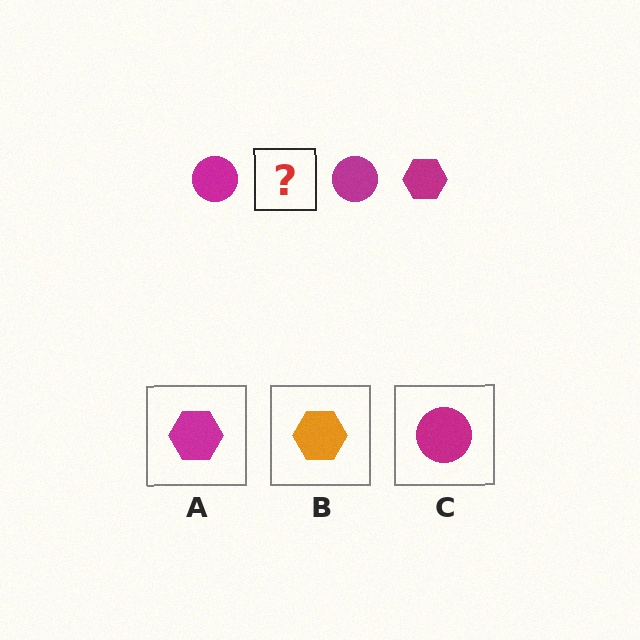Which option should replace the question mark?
Option A.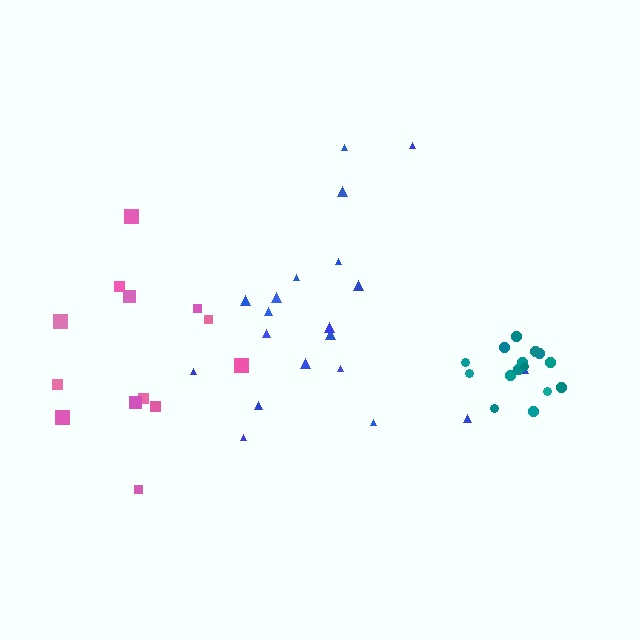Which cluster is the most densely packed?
Teal.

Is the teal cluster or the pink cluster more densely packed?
Teal.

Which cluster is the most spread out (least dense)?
Pink.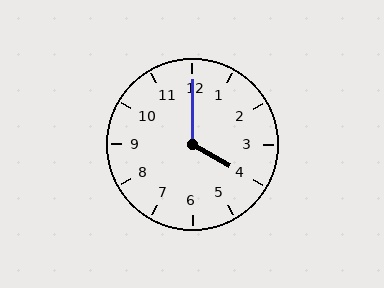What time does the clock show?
4:00.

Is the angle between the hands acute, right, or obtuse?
It is obtuse.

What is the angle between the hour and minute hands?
Approximately 120 degrees.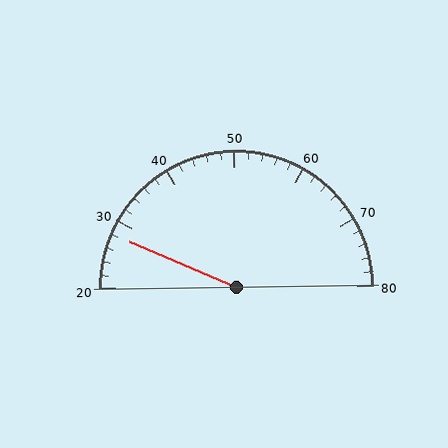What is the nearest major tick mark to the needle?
The nearest major tick mark is 30.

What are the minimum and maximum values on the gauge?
The gauge ranges from 20 to 80.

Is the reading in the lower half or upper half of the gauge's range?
The reading is in the lower half of the range (20 to 80).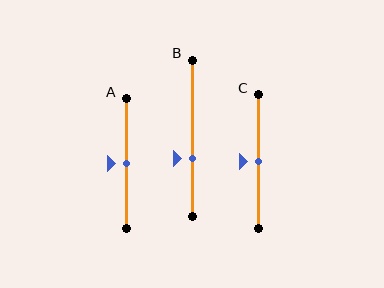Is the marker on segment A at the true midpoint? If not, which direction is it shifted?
Yes, the marker on segment A is at the true midpoint.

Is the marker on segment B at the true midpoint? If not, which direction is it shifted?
No, the marker on segment B is shifted downward by about 13% of the segment length.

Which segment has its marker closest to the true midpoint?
Segment A has its marker closest to the true midpoint.